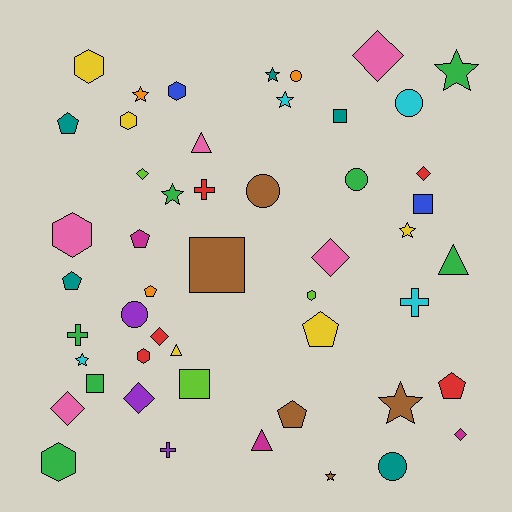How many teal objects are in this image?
There are 5 teal objects.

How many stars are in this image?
There are 9 stars.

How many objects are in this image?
There are 50 objects.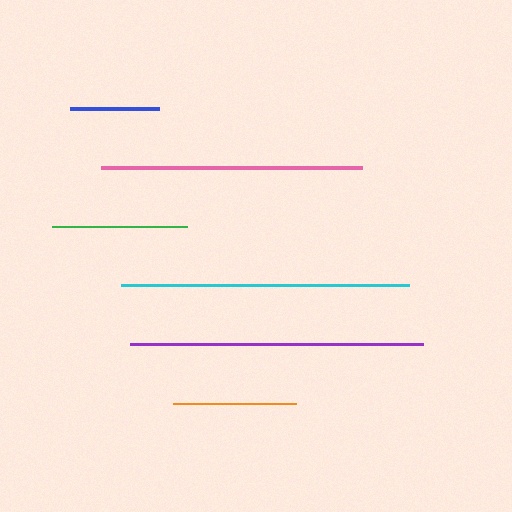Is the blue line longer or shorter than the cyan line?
The cyan line is longer than the blue line.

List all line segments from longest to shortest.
From longest to shortest: purple, cyan, pink, green, orange, blue.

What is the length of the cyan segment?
The cyan segment is approximately 287 pixels long.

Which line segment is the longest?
The purple line is the longest at approximately 293 pixels.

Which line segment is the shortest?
The blue line is the shortest at approximately 89 pixels.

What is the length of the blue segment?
The blue segment is approximately 89 pixels long.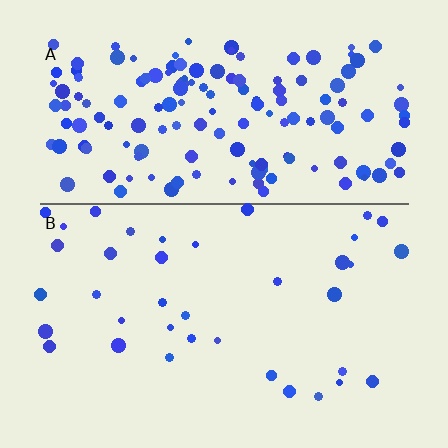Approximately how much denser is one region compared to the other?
Approximately 4.0× — region A over region B.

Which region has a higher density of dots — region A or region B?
A (the top).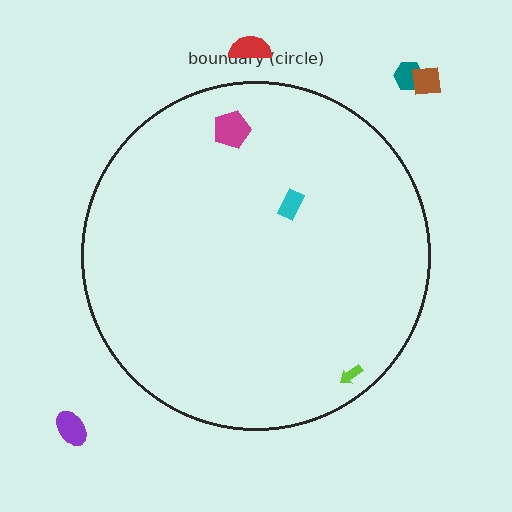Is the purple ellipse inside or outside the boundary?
Outside.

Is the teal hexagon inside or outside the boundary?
Outside.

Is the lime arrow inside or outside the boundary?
Inside.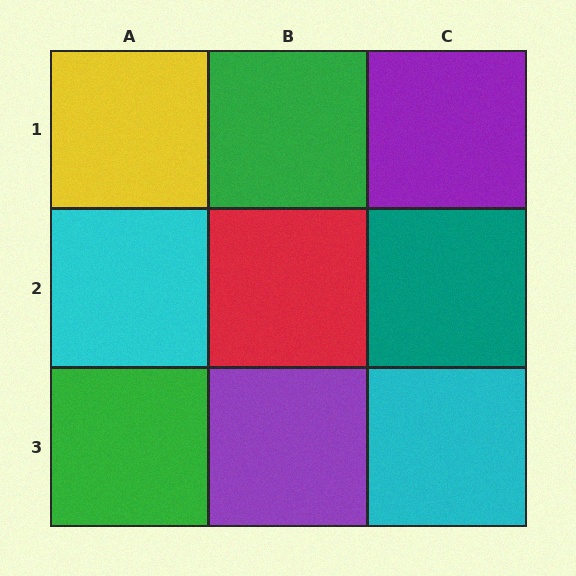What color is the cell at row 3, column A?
Green.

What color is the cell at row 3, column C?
Cyan.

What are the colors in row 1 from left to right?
Yellow, green, purple.